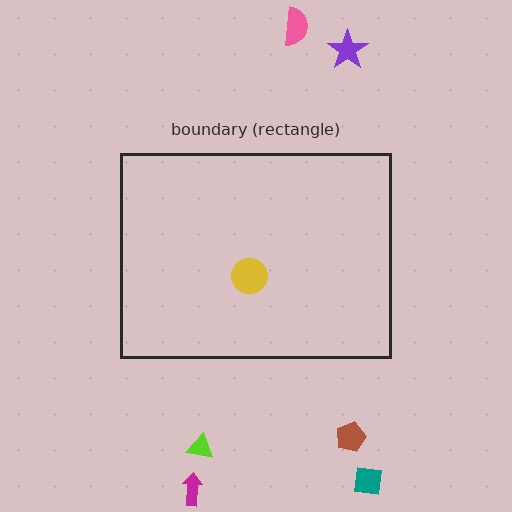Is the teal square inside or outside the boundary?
Outside.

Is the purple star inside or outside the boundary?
Outside.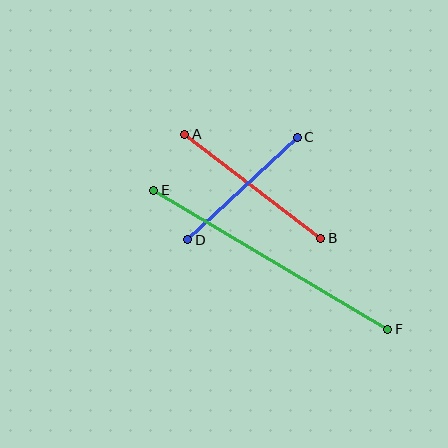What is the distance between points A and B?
The distance is approximately 172 pixels.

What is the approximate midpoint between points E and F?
The midpoint is at approximately (271, 260) pixels.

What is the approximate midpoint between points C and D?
The midpoint is at approximately (242, 188) pixels.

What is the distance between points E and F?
The distance is approximately 272 pixels.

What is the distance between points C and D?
The distance is approximately 150 pixels.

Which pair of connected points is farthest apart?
Points E and F are farthest apart.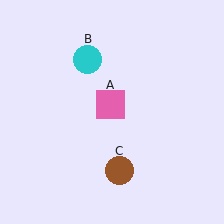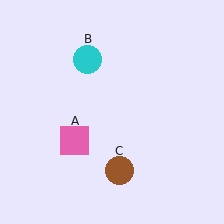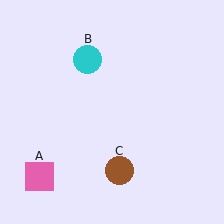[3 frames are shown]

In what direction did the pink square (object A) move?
The pink square (object A) moved down and to the left.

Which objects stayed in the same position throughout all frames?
Cyan circle (object B) and brown circle (object C) remained stationary.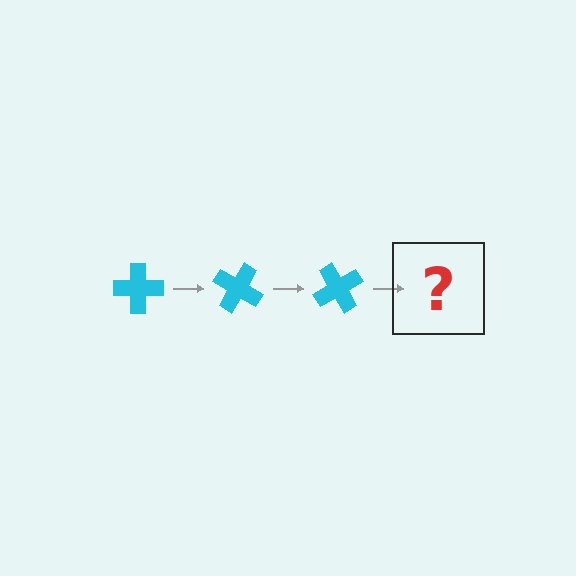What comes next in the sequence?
The next element should be a cyan cross rotated 90 degrees.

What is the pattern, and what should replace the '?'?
The pattern is that the cross rotates 30 degrees each step. The '?' should be a cyan cross rotated 90 degrees.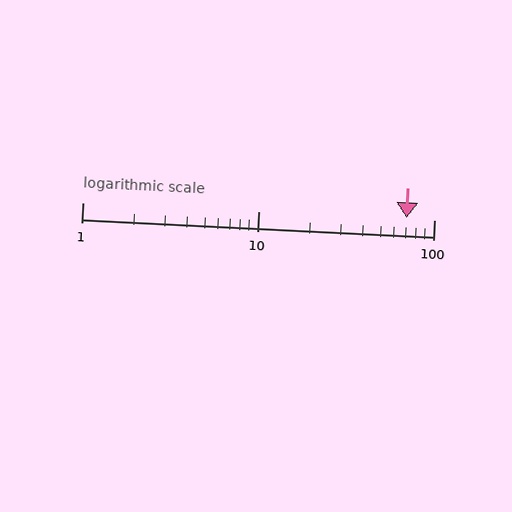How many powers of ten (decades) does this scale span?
The scale spans 2 decades, from 1 to 100.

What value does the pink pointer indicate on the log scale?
The pointer indicates approximately 70.